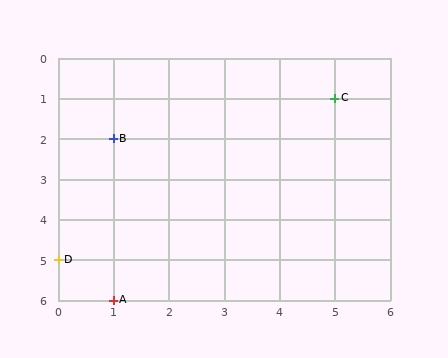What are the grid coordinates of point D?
Point D is at grid coordinates (0, 5).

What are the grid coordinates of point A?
Point A is at grid coordinates (1, 6).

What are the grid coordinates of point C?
Point C is at grid coordinates (5, 1).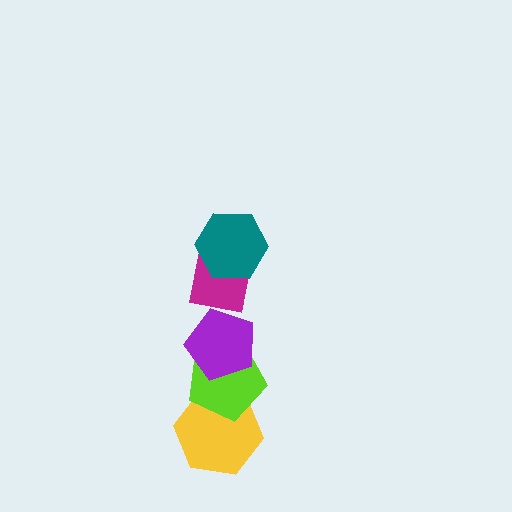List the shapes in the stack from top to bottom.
From top to bottom: the teal hexagon, the magenta square, the purple pentagon, the lime pentagon, the yellow hexagon.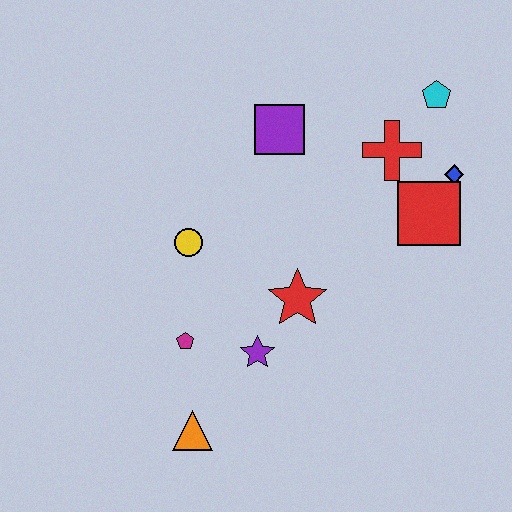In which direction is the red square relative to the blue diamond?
The red square is below the blue diamond.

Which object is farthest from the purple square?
The orange triangle is farthest from the purple square.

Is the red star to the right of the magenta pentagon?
Yes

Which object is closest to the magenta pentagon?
The purple star is closest to the magenta pentagon.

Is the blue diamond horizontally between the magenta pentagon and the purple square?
No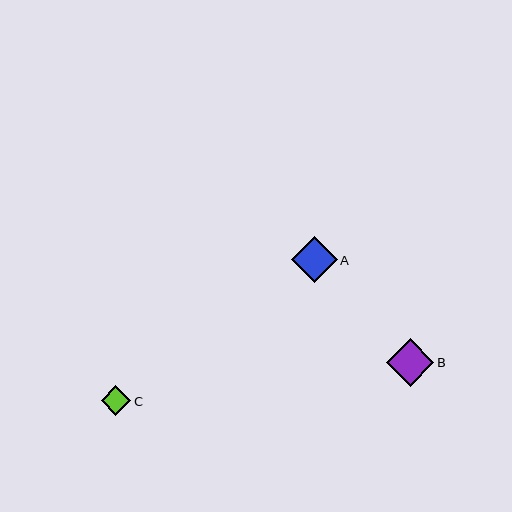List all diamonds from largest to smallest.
From largest to smallest: B, A, C.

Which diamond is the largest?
Diamond B is the largest with a size of approximately 48 pixels.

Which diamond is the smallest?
Diamond C is the smallest with a size of approximately 30 pixels.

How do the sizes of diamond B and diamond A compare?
Diamond B and diamond A are approximately the same size.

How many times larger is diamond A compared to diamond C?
Diamond A is approximately 1.6 times the size of diamond C.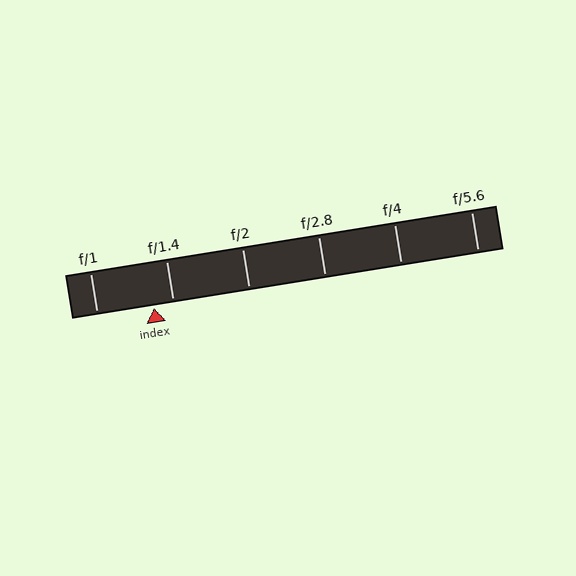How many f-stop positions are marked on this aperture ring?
There are 6 f-stop positions marked.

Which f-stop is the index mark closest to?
The index mark is closest to f/1.4.